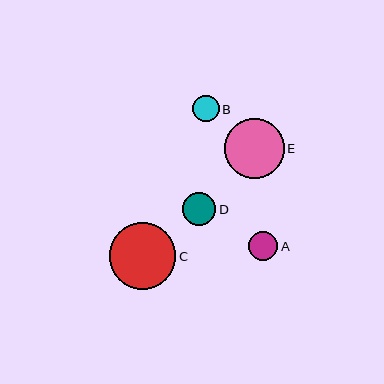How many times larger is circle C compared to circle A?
Circle C is approximately 2.3 times the size of circle A.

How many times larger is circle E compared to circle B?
Circle E is approximately 2.3 times the size of circle B.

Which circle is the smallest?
Circle B is the smallest with a size of approximately 27 pixels.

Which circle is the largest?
Circle C is the largest with a size of approximately 66 pixels.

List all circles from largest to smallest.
From largest to smallest: C, E, D, A, B.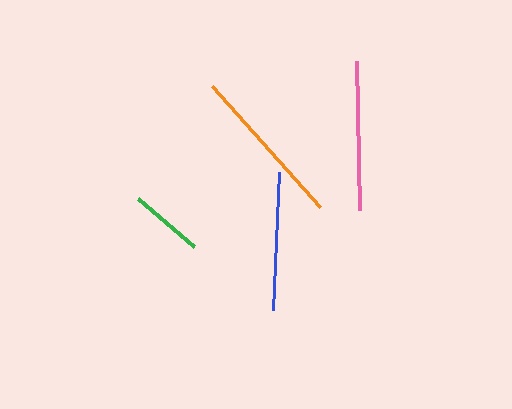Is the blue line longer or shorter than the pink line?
The pink line is longer than the blue line.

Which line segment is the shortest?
The green line is the shortest at approximately 74 pixels.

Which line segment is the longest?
The orange line is the longest at approximately 162 pixels.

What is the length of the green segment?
The green segment is approximately 74 pixels long.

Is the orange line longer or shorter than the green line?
The orange line is longer than the green line.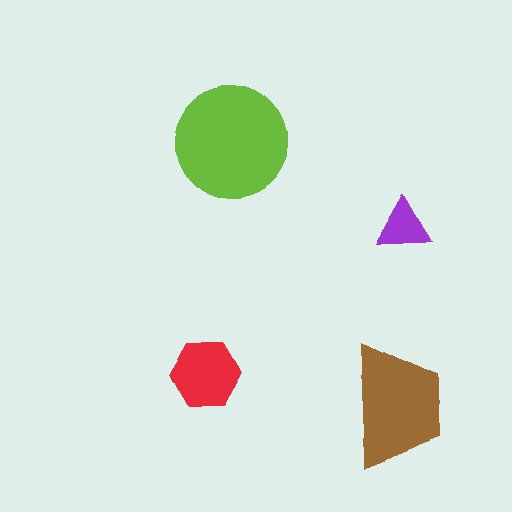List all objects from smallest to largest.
The purple triangle, the red hexagon, the brown trapezoid, the lime circle.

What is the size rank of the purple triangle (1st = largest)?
4th.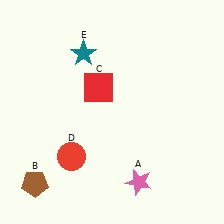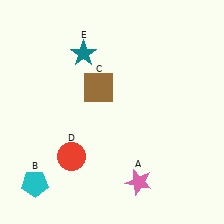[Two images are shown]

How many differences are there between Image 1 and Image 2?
There are 2 differences between the two images.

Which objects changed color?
B changed from brown to cyan. C changed from red to brown.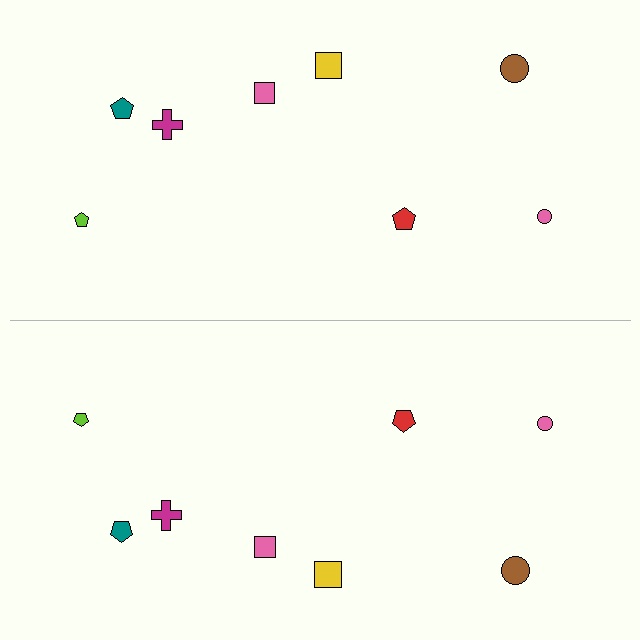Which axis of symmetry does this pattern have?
The pattern has a horizontal axis of symmetry running through the center of the image.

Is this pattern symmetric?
Yes, this pattern has bilateral (reflection) symmetry.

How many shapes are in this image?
There are 16 shapes in this image.